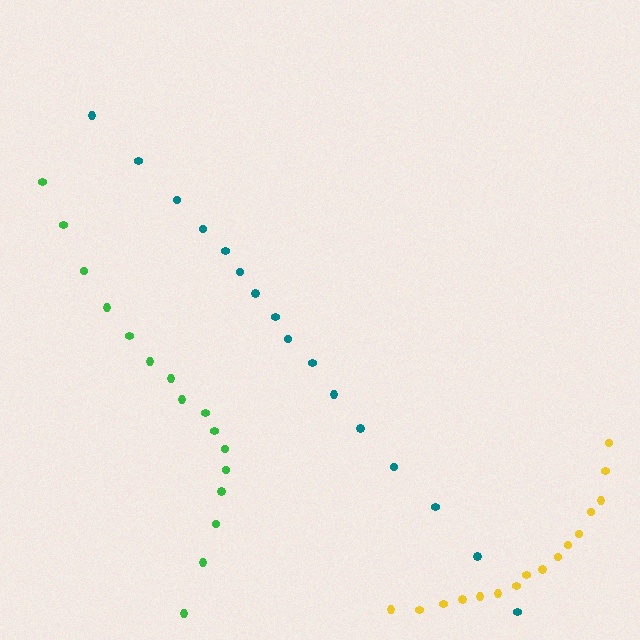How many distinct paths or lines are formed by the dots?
There are 3 distinct paths.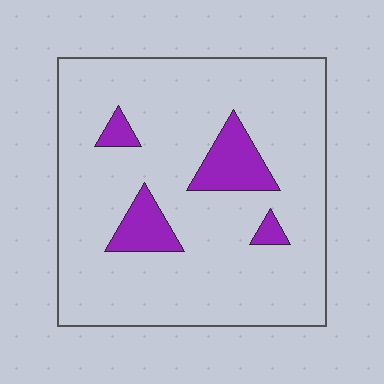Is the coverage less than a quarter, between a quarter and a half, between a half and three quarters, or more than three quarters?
Less than a quarter.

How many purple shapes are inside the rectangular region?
4.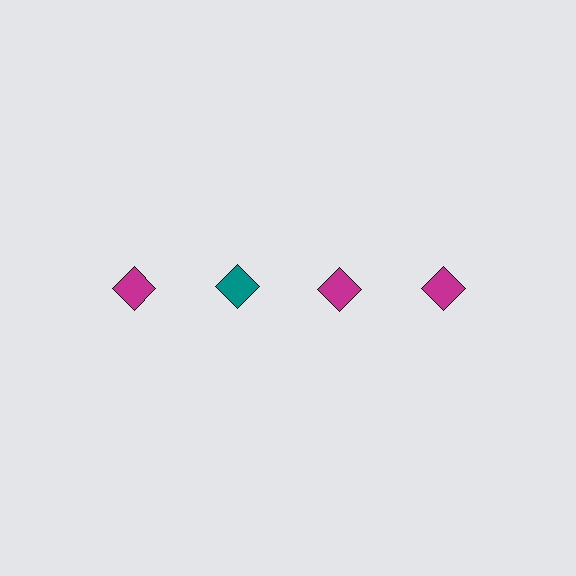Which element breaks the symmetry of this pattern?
The teal diamond in the top row, second from left column breaks the symmetry. All other shapes are magenta diamonds.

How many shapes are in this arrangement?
There are 4 shapes arranged in a grid pattern.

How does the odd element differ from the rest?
It has a different color: teal instead of magenta.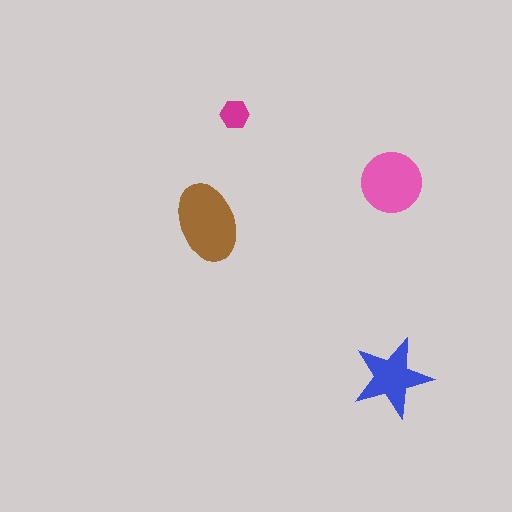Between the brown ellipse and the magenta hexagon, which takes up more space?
The brown ellipse.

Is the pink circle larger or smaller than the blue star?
Larger.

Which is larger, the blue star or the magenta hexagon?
The blue star.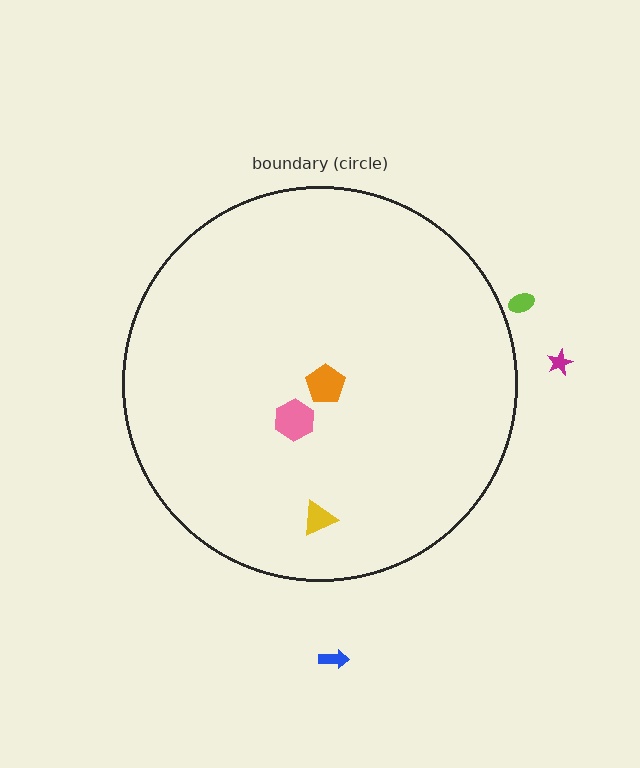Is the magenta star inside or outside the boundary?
Outside.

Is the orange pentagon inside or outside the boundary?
Inside.